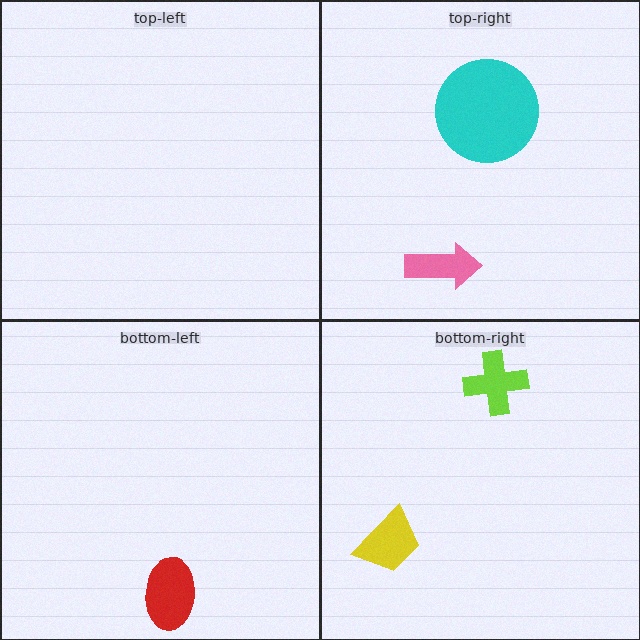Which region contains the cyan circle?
The top-right region.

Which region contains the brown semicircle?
The top-right region.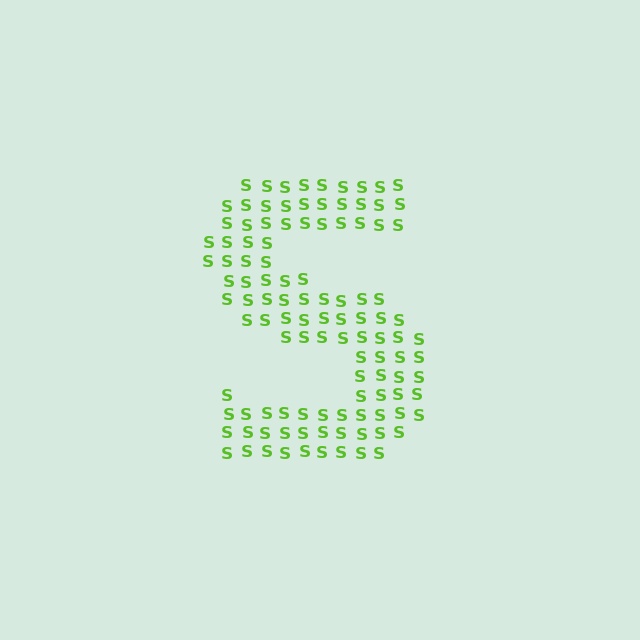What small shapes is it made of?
It is made of small letter S's.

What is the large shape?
The large shape is the letter S.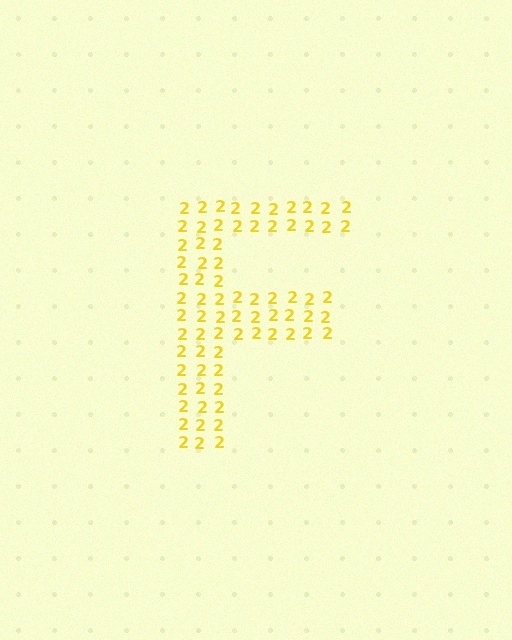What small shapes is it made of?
It is made of small digit 2's.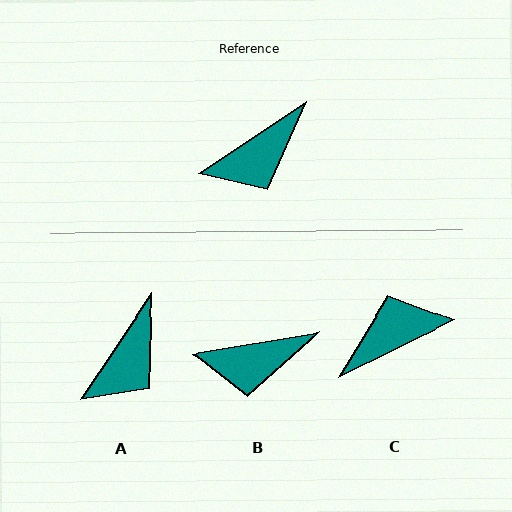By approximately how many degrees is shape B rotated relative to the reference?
Approximately 24 degrees clockwise.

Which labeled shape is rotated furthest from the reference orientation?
C, about 172 degrees away.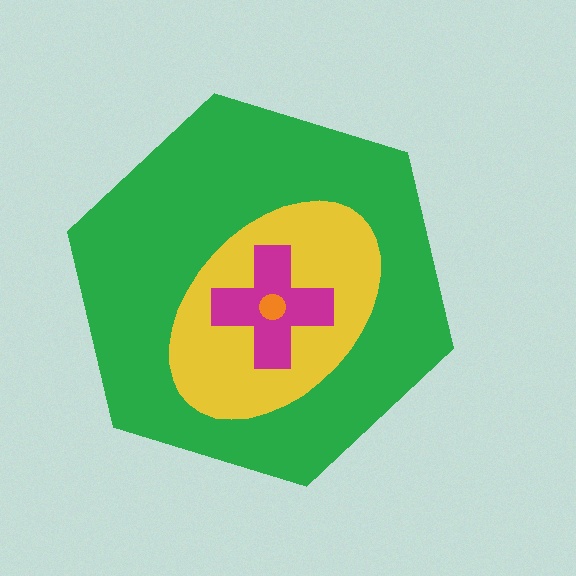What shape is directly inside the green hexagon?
The yellow ellipse.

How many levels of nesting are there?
4.